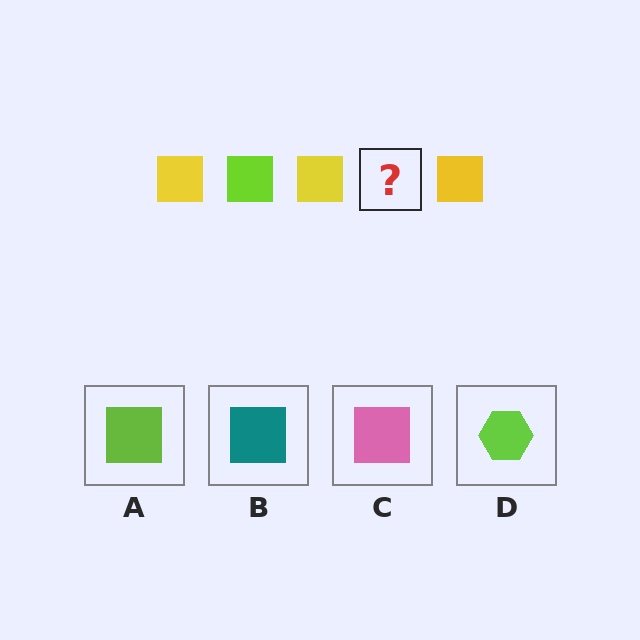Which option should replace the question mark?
Option A.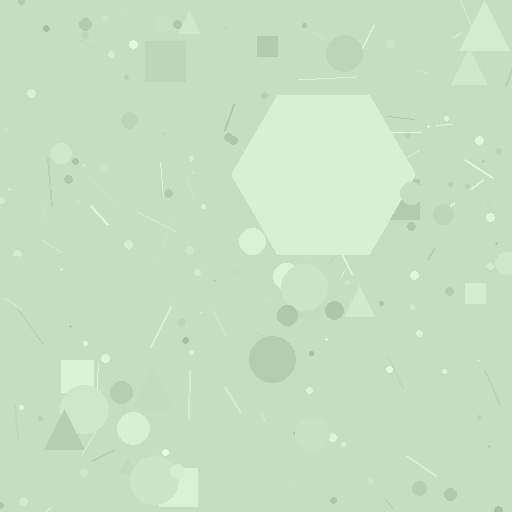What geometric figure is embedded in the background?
A hexagon is embedded in the background.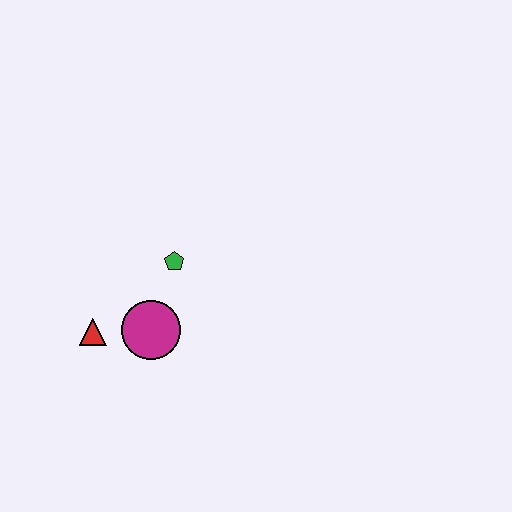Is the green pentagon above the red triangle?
Yes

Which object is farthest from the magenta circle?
The green pentagon is farthest from the magenta circle.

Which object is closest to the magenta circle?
The red triangle is closest to the magenta circle.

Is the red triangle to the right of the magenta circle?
No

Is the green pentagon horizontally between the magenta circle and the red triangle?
No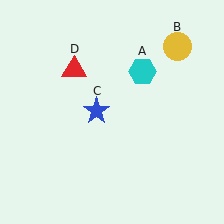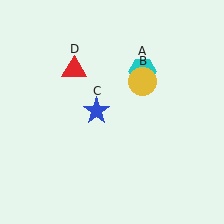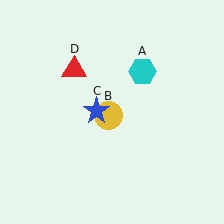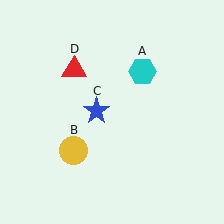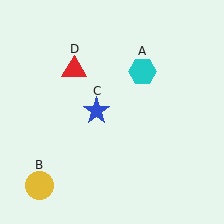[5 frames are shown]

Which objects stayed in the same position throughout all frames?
Cyan hexagon (object A) and blue star (object C) and red triangle (object D) remained stationary.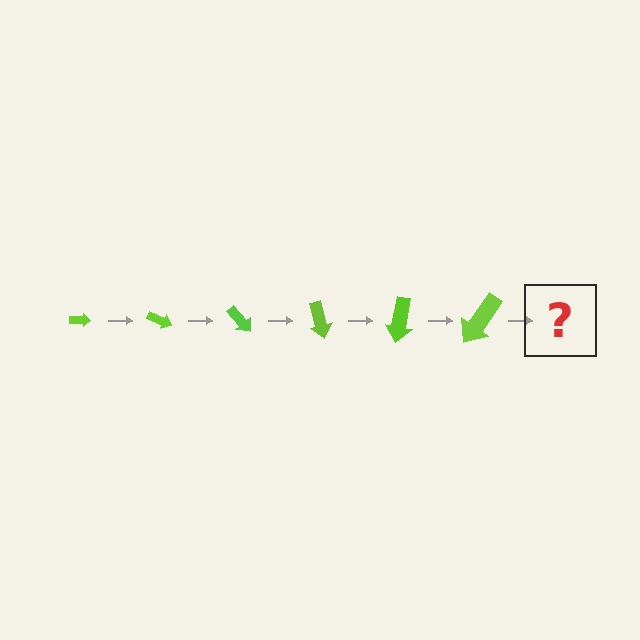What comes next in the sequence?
The next element should be an arrow, larger than the previous one and rotated 150 degrees from the start.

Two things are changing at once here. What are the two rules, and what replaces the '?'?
The two rules are that the arrow grows larger each step and it rotates 25 degrees each step. The '?' should be an arrow, larger than the previous one and rotated 150 degrees from the start.